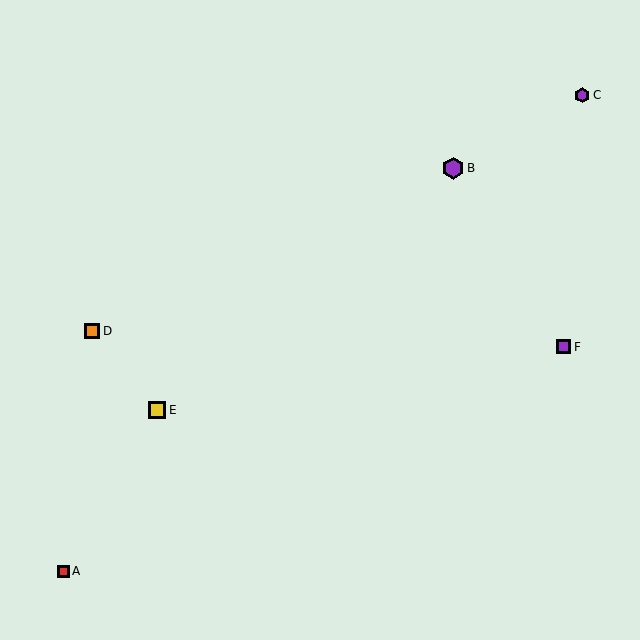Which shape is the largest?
The purple hexagon (labeled B) is the largest.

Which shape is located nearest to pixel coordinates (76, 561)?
The red square (labeled A) at (63, 571) is nearest to that location.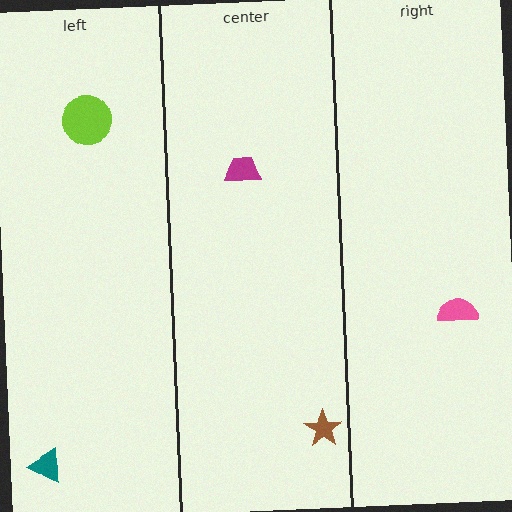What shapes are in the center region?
The brown star, the magenta trapezoid.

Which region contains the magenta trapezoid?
The center region.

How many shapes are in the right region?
1.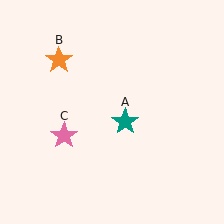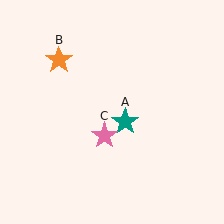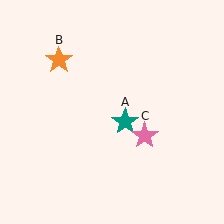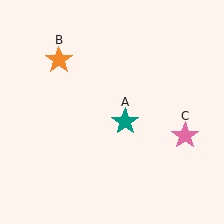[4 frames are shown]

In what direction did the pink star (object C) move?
The pink star (object C) moved right.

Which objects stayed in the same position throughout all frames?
Teal star (object A) and orange star (object B) remained stationary.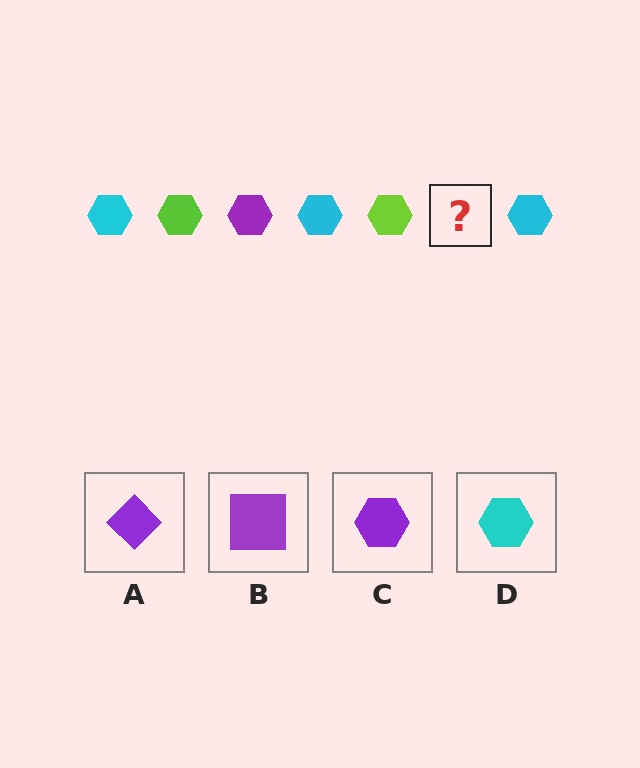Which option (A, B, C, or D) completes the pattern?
C.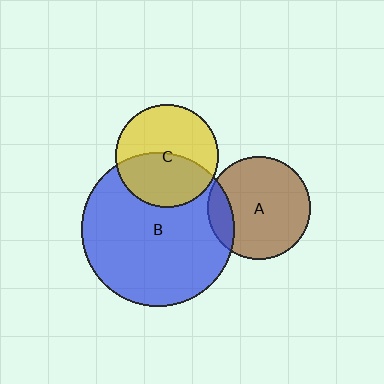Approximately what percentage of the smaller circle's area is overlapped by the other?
Approximately 45%.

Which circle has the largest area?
Circle B (blue).